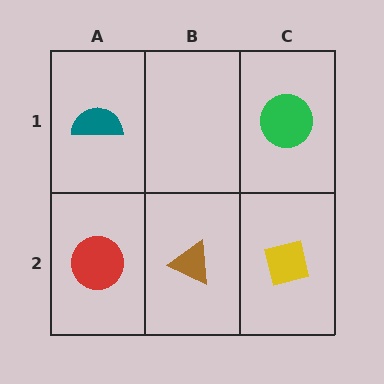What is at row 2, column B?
A brown triangle.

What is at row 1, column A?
A teal semicircle.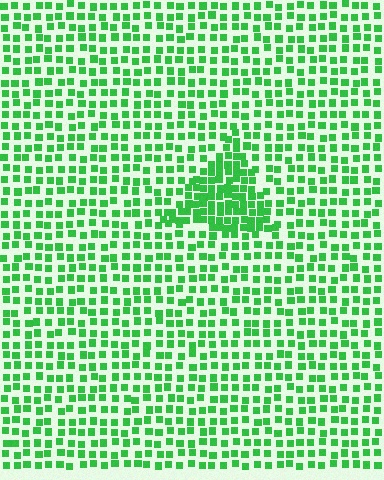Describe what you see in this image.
The image contains small green elements arranged at two different densities. A triangle-shaped region is visible where the elements are more densely packed than the surrounding area.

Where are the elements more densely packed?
The elements are more densely packed inside the triangle boundary.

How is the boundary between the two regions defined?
The boundary is defined by a change in element density (approximately 1.9x ratio). All elements are the same color, size, and shape.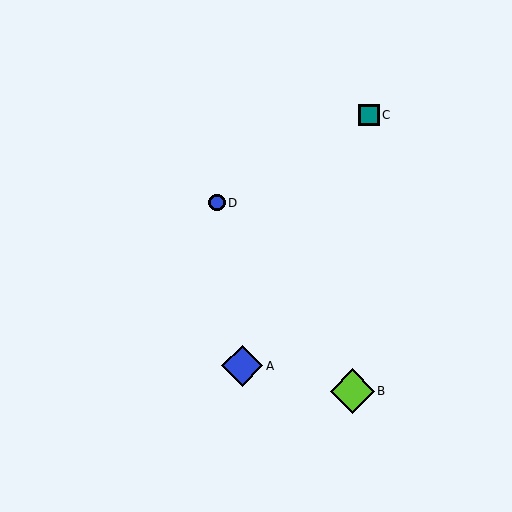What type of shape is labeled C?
Shape C is a teal square.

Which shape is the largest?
The lime diamond (labeled B) is the largest.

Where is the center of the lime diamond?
The center of the lime diamond is at (352, 391).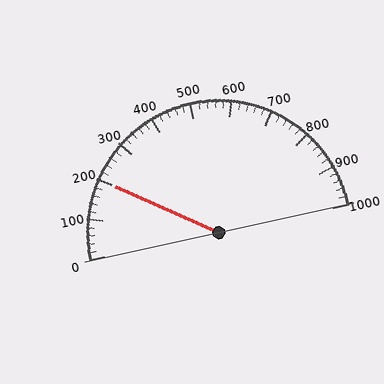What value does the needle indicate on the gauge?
The needle indicates approximately 200.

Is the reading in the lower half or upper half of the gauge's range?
The reading is in the lower half of the range (0 to 1000).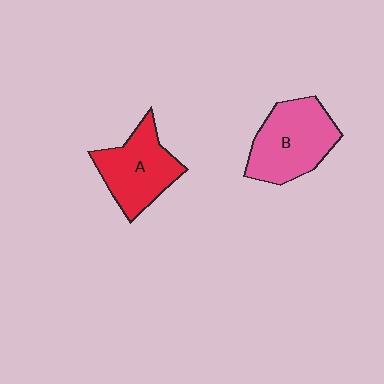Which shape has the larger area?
Shape B (pink).